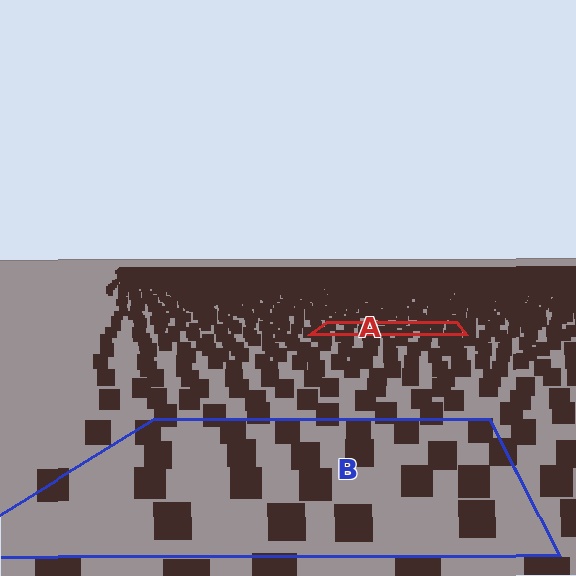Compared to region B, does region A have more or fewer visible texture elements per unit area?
Region A has more texture elements per unit area — they are packed more densely because it is farther away.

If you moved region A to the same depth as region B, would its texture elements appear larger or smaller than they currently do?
They would appear larger. At a closer depth, the same texture elements are projected at a bigger on-screen size.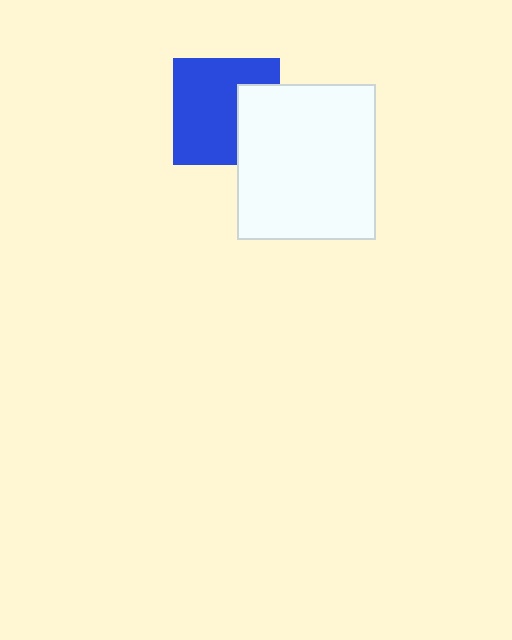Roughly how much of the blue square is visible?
Most of it is visible (roughly 70%).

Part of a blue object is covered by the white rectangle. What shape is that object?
It is a square.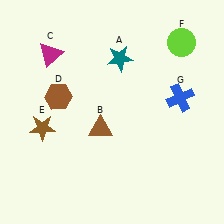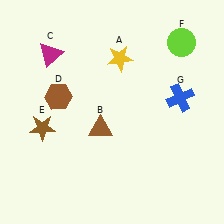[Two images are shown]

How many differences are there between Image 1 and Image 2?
There is 1 difference between the two images.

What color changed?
The star (A) changed from teal in Image 1 to yellow in Image 2.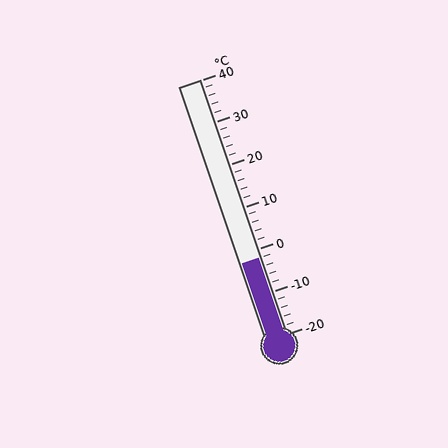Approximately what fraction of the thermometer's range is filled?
The thermometer is filled to approximately 30% of its range.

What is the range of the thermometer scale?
The thermometer scale ranges from -20°C to 40°C.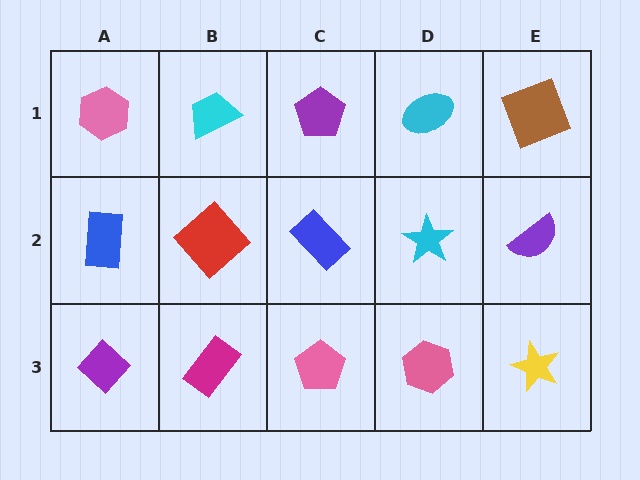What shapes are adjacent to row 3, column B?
A red diamond (row 2, column B), a purple diamond (row 3, column A), a pink pentagon (row 3, column C).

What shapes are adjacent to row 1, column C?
A blue rectangle (row 2, column C), a cyan trapezoid (row 1, column B), a cyan ellipse (row 1, column D).